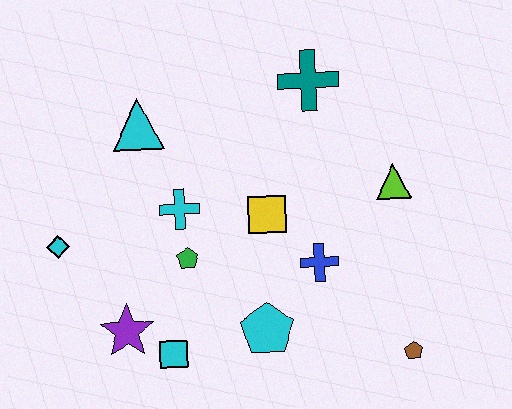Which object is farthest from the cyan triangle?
The brown pentagon is farthest from the cyan triangle.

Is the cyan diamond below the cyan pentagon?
No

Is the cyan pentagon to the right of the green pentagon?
Yes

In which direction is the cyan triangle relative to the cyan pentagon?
The cyan triangle is above the cyan pentagon.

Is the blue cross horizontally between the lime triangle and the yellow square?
Yes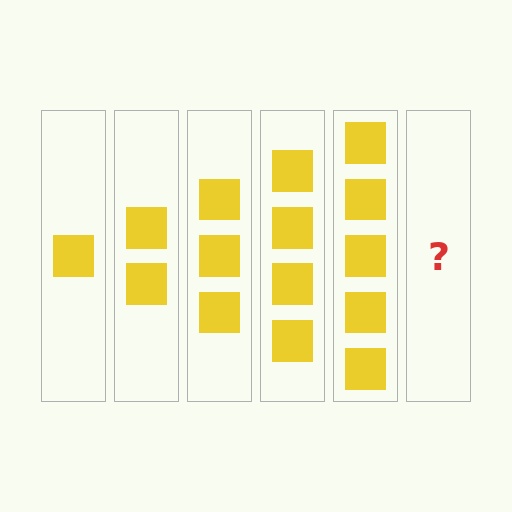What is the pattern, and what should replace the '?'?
The pattern is that each step adds one more square. The '?' should be 6 squares.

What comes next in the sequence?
The next element should be 6 squares.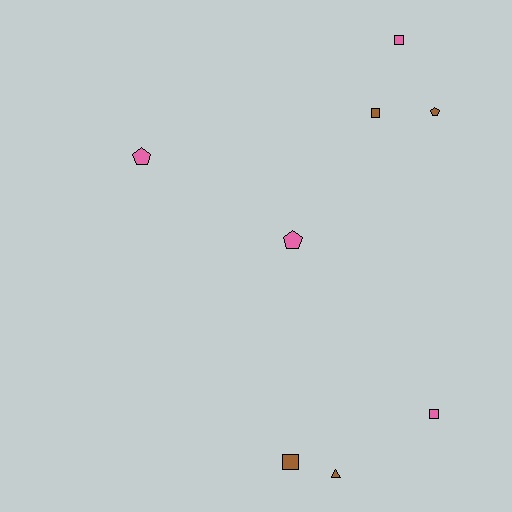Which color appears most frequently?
Pink, with 4 objects.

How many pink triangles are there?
There are no pink triangles.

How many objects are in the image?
There are 8 objects.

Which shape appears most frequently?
Square, with 4 objects.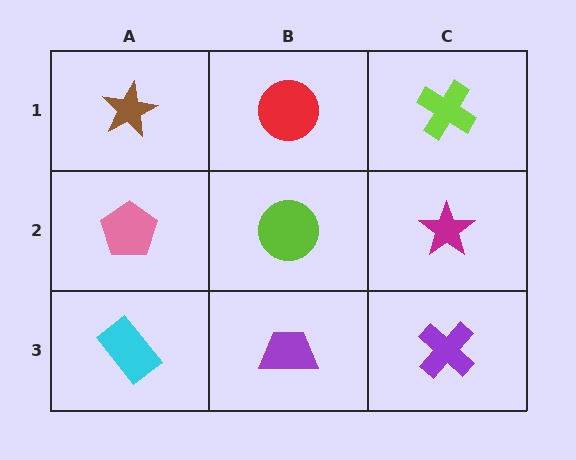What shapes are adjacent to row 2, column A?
A brown star (row 1, column A), a cyan rectangle (row 3, column A), a lime circle (row 2, column B).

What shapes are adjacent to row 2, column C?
A lime cross (row 1, column C), a purple cross (row 3, column C), a lime circle (row 2, column B).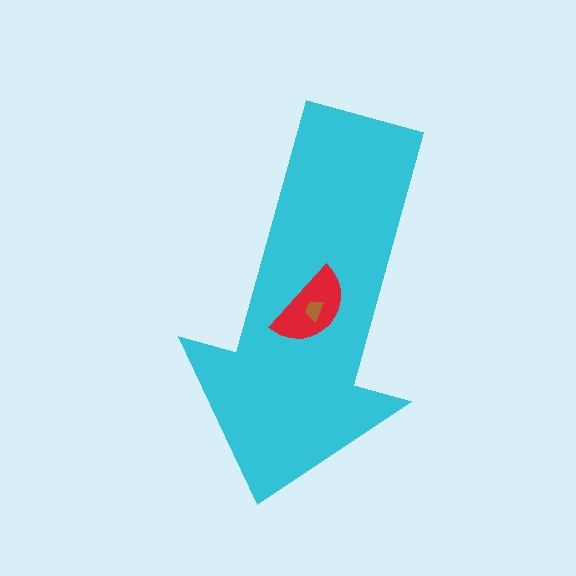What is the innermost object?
The brown trapezoid.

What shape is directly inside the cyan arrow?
The red semicircle.